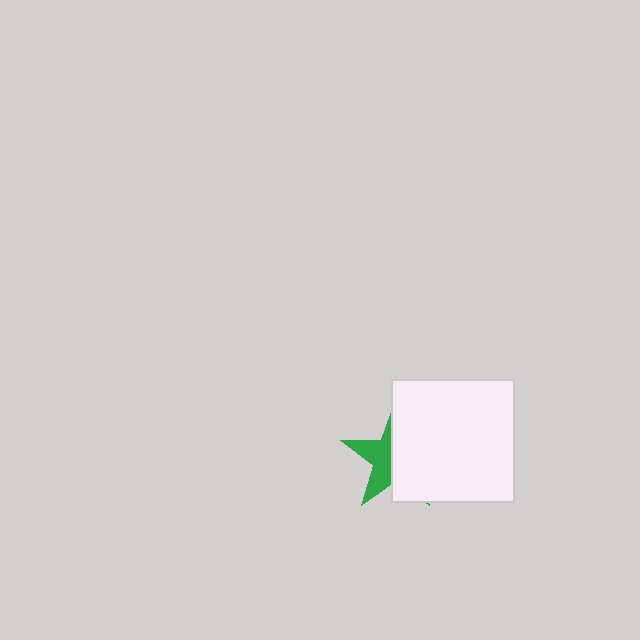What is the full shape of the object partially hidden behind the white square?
The partially hidden object is a green star.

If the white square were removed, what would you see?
You would see the complete green star.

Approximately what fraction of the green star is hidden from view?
Roughly 57% of the green star is hidden behind the white square.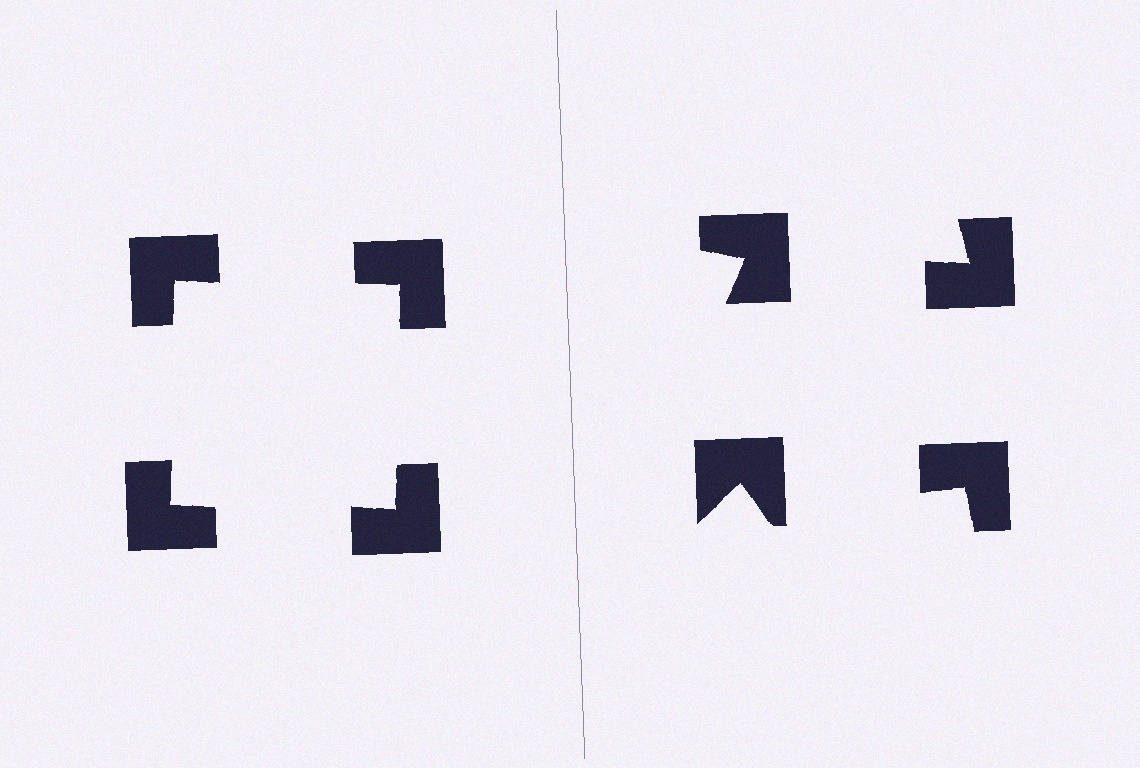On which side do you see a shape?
An illusory square appears on the left side. On the right side the wedge cuts are rotated, so no coherent shape forms.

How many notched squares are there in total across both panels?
8 — 4 on each side.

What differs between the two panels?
The notched squares are positioned identically on both sides; only the wedge orientations differ. On the left they align to a square; on the right they are misaligned.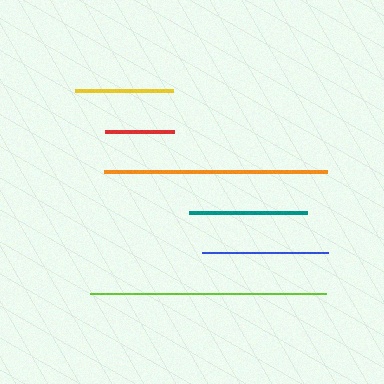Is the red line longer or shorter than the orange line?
The orange line is longer than the red line.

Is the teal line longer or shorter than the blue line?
The blue line is longer than the teal line.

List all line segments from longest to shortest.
From longest to shortest: lime, orange, blue, teal, yellow, red.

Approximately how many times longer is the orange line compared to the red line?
The orange line is approximately 3.2 times the length of the red line.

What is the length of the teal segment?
The teal segment is approximately 118 pixels long.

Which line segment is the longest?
The lime line is the longest at approximately 236 pixels.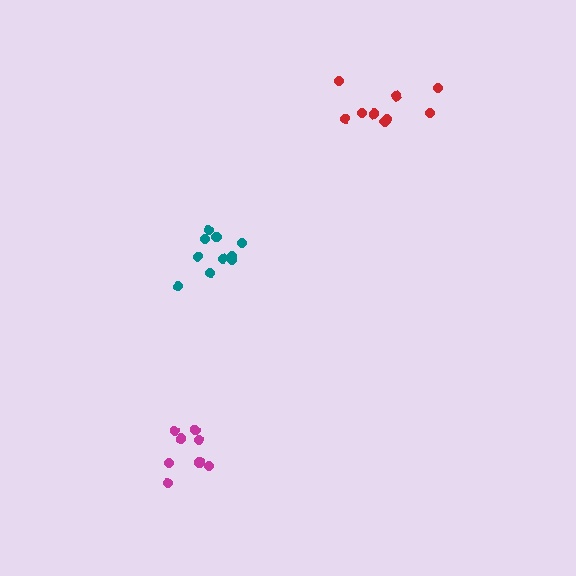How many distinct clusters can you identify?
There are 3 distinct clusters.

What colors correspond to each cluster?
The clusters are colored: magenta, red, teal.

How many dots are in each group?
Group 1: 8 dots, Group 2: 9 dots, Group 3: 10 dots (27 total).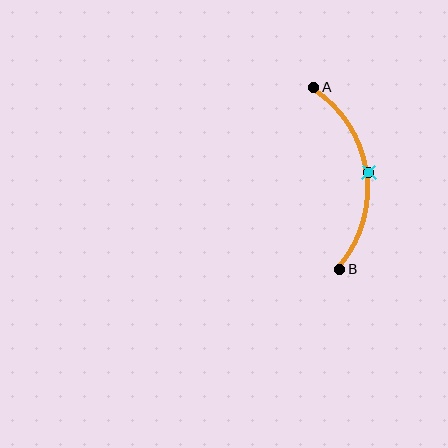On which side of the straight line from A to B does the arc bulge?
The arc bulges to the right of the straight line connecting A and B.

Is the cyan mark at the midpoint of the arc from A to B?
Yes. The cyan mark lies on the arc at equal arc-length from both A and B — it is the arc midpoint.